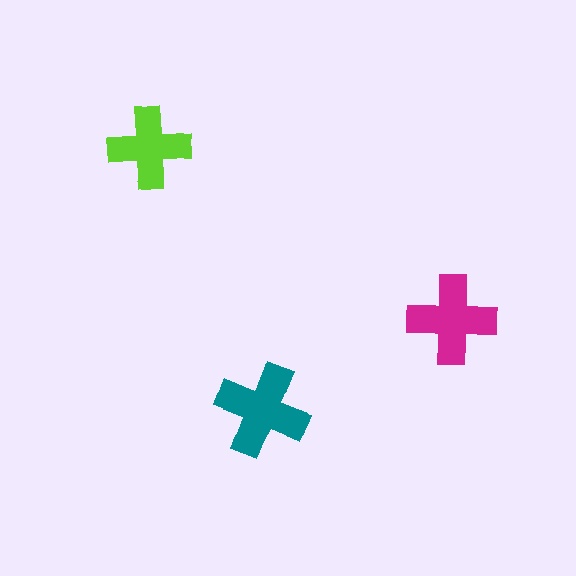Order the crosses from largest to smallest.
the teal one, the magenta one, the lime one.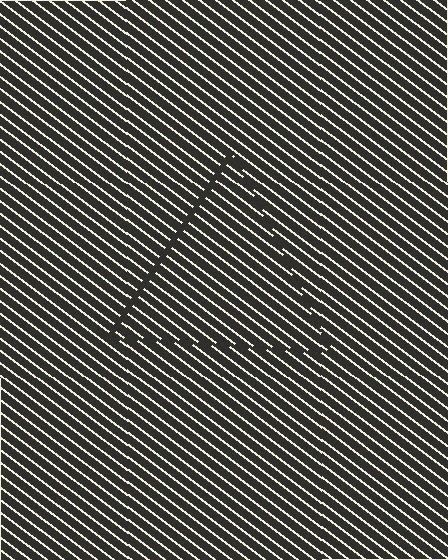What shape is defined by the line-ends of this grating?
An illusory triangle. The interior of the shape contains the same grating, shifted by half a period — the contour is defined by the phase discontinuity where line-ends from the inner and outer gratings abut.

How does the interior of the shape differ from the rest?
The interior of the shape contains the same grating, shifted by half a period — the contour is defined by the phase discontinuity where line-ends from the inner and outer gratings abut.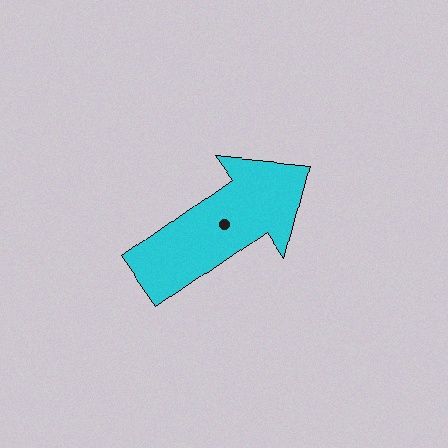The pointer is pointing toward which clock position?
Roughly 2 o'clock.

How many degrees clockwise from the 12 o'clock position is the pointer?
Approximately 55 degrees.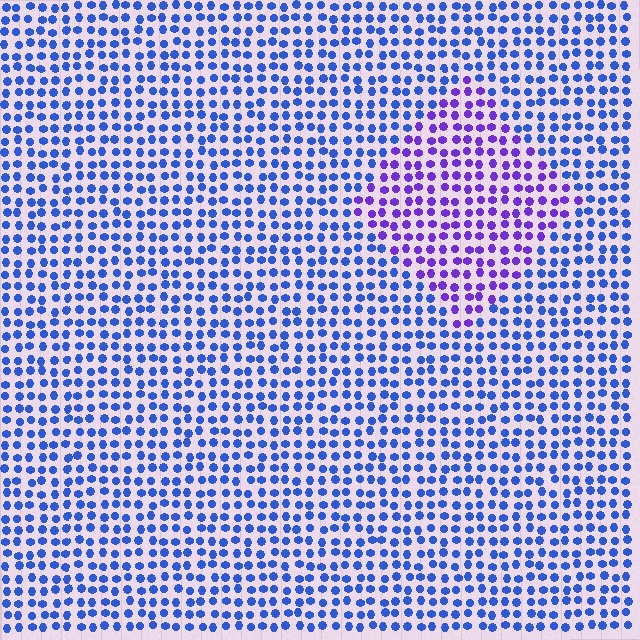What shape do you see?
I see a diamond.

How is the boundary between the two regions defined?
The boundary is defined purely by a slight shift in hue (about 40 degrees). Spacing, size, and orientation are identical on both sides.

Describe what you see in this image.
The image is filled with small blue elements in a uniform arrangement. A diamond-shaped region is visible where the elements are tinted to a slightly different hue, forming a subtle color boundary.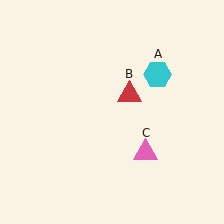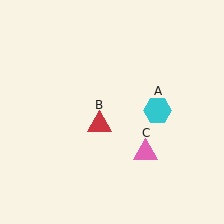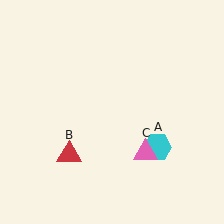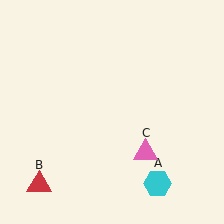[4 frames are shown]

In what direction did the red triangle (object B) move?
The red triangle (object B) moved down and to the left.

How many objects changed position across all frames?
2 objects changed position: cyan hexagon (object A), red triangle (object B).